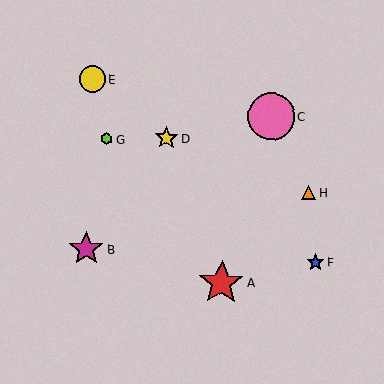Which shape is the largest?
The pink circle (labeled C) is the largest.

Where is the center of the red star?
The center of the red star is at (221, 283).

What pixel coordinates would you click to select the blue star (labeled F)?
Click at (315, 262) to select the blue star F.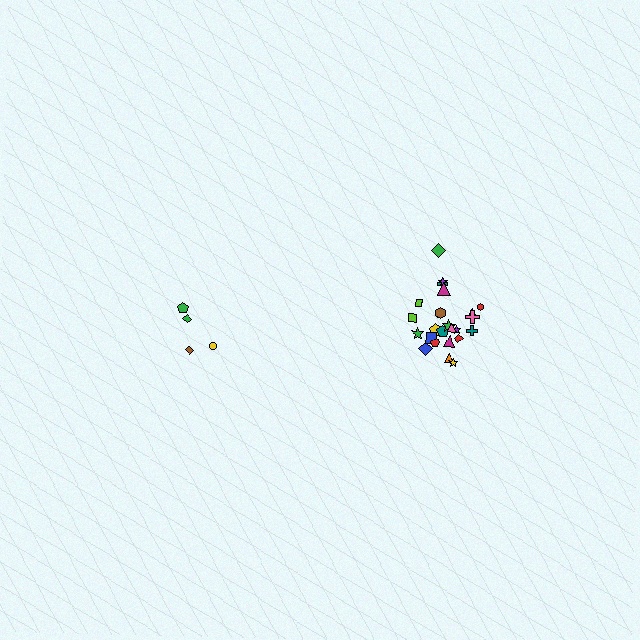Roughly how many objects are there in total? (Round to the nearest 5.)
Roughly 30 objects in total.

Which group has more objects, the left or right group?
The right group.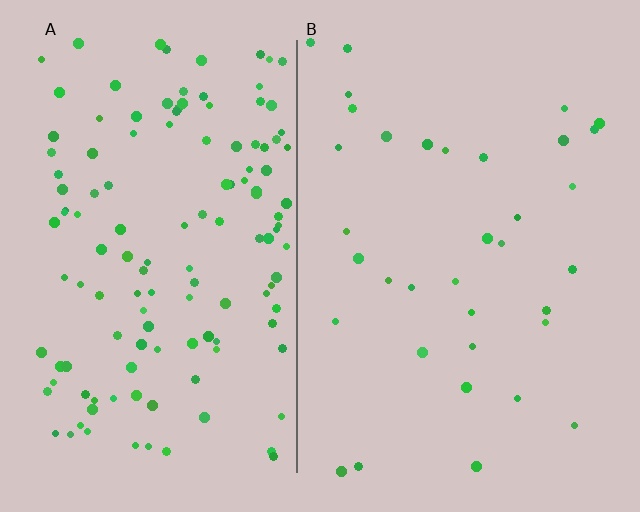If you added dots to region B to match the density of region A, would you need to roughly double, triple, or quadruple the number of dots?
Approximately quadruple.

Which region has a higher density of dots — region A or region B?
A (the left).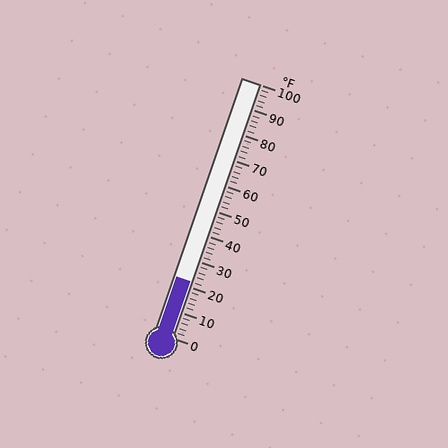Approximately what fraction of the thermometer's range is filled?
The thermometer is filled to approximately 20% of its range.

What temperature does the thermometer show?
The thermometer shows approximately 22°F.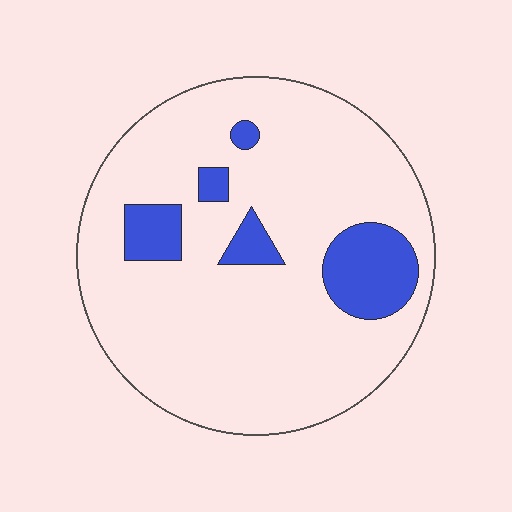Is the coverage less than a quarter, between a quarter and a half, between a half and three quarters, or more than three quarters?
Less than a quarter.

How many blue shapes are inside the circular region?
5.